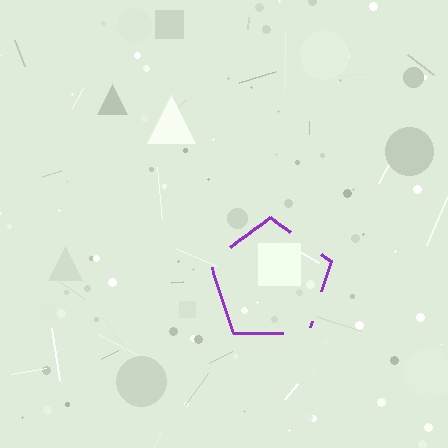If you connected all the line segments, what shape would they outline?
They would outline a pentagon.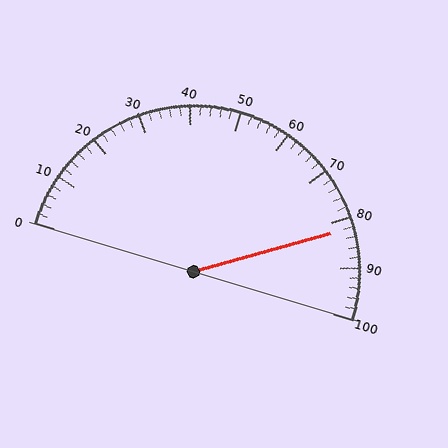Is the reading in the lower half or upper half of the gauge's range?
The reading is in the upper half of the range (0 to 100).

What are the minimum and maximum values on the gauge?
The gauge ranges from 0 to 100.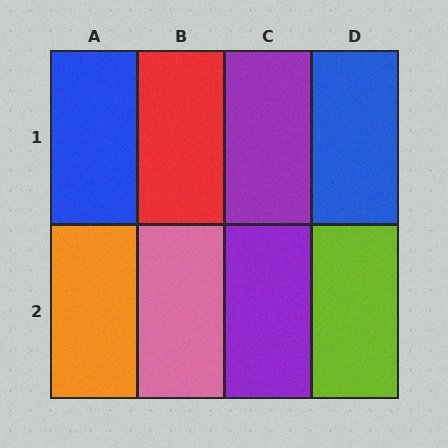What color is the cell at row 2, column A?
Orange.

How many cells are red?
1 cell is red.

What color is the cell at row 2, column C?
Purple.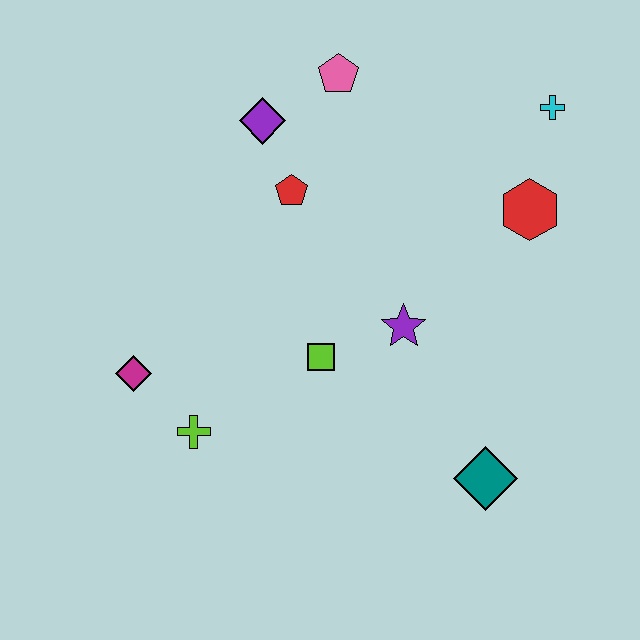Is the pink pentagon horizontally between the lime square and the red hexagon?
Yes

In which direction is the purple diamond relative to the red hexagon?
The purple diamond is to the left of the red hexagon.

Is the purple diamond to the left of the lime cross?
No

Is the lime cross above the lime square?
No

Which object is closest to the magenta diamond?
The lime cross is closest to the magenta diamond.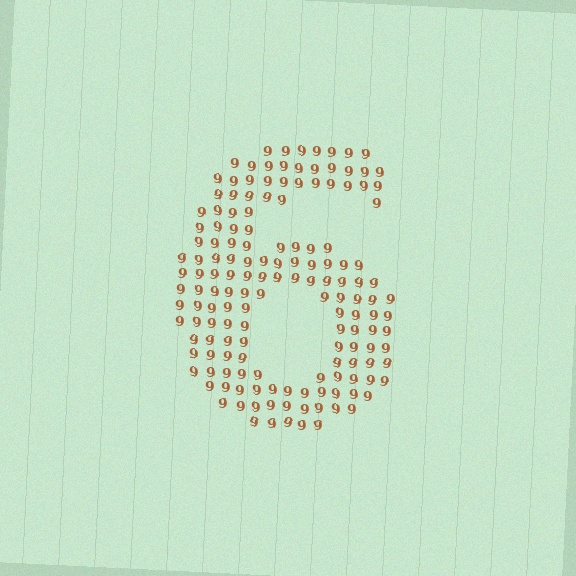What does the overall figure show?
The overall figure shows the digit 6.